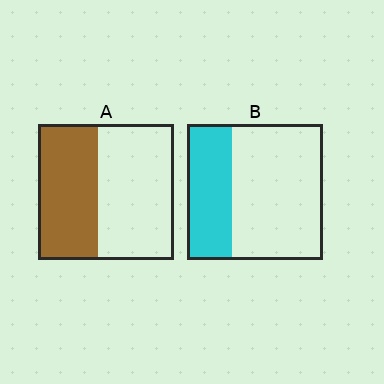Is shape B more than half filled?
No.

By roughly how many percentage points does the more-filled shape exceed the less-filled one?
By roughly 10 percentage points (A over B).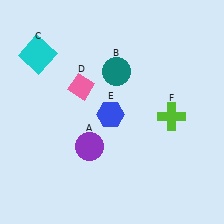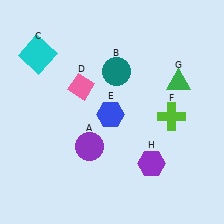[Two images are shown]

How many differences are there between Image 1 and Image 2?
There are 2 differences between the two images.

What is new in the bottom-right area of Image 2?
A purple hexagon (H) was added in the bottom-right area of Image 2.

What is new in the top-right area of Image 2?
A green triangle (G) was added in the top-right area of Image 2.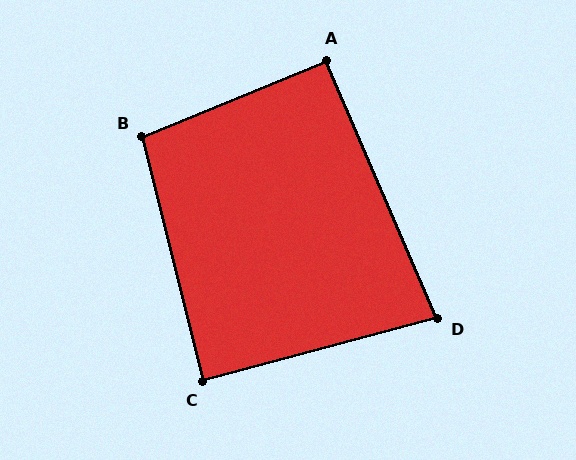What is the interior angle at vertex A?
Approximately 91 degrees (approximately right).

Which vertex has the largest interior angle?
B, at approximately 98 degrees.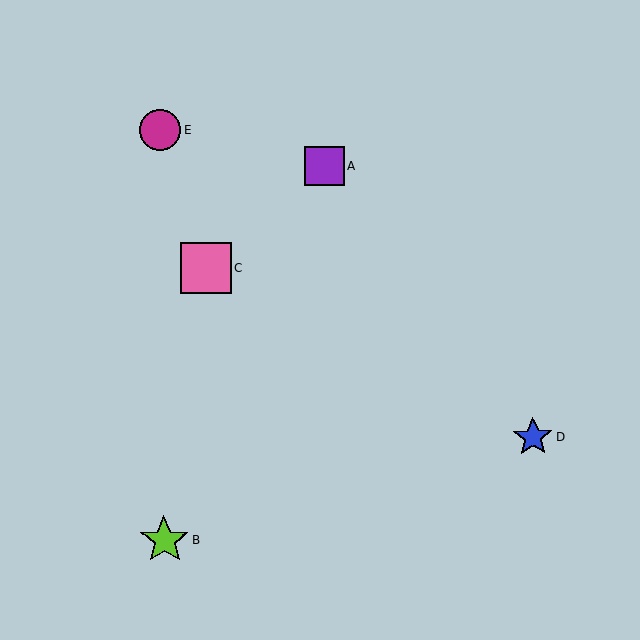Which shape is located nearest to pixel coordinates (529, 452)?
The blue star (labeled D) at (533, 437) is nearest to that location.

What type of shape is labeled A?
Shape A is a purple square.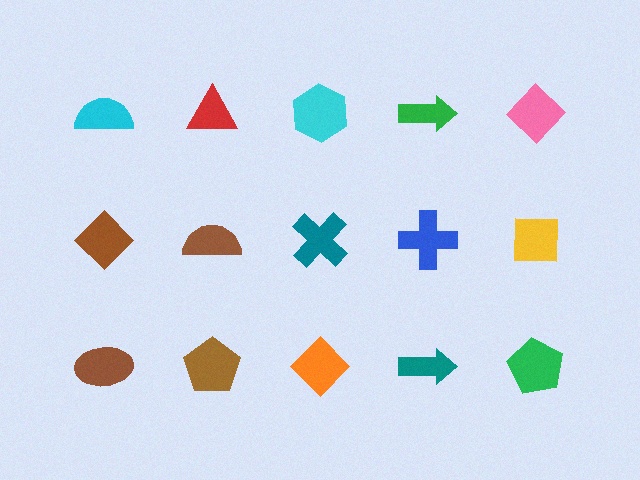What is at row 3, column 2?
A brown pentagon.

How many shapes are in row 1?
5 shapes.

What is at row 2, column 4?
A blue cross.